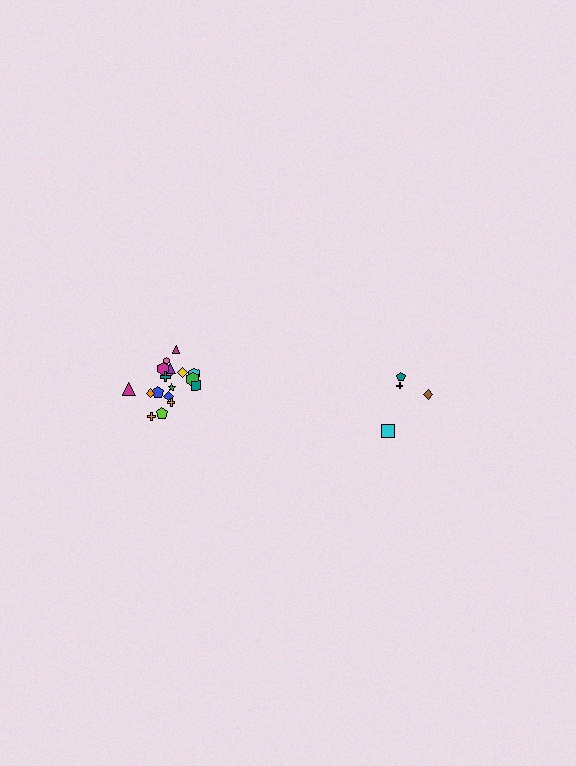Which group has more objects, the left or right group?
The left group.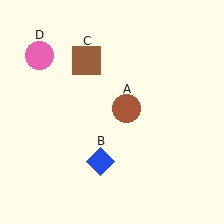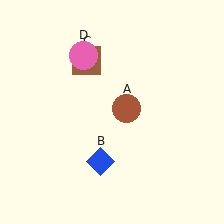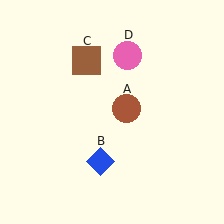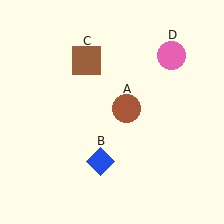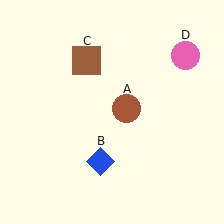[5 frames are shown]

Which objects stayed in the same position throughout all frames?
Brown circle (object A) and blue diamond (object B) and brown square (object C) remained stationary.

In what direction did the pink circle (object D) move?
The pink circle (object D) moved right.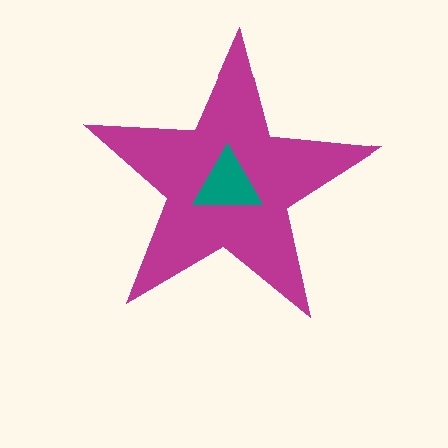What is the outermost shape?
The magenta star.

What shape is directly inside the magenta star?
The teal triangle.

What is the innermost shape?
The teal triangle.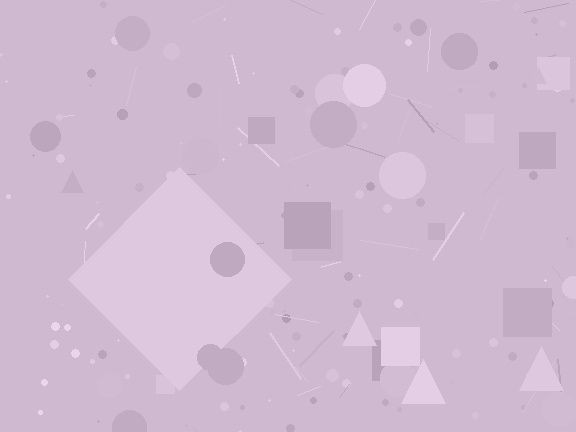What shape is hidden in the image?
A diamond is hidden in the image.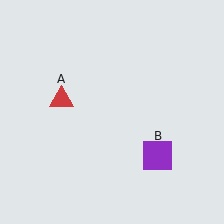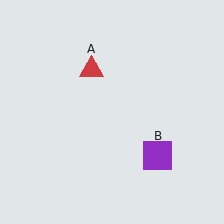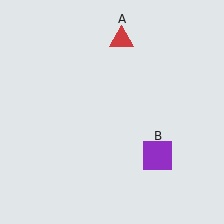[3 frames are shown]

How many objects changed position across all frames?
1 object changed position: red triangle (object A).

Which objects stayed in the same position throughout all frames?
Purple square (object B) remained stationary.